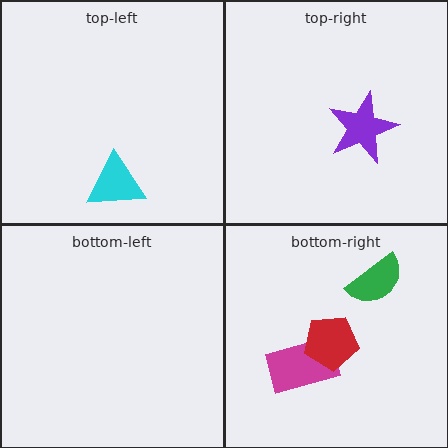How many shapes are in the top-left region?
1.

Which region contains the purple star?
The top-right region.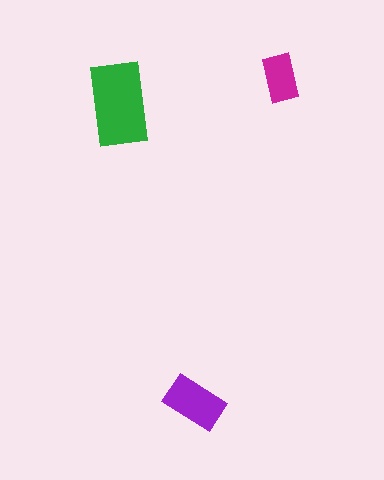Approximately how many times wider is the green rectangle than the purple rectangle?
About 1.5 times wider.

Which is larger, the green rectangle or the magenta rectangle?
The green one.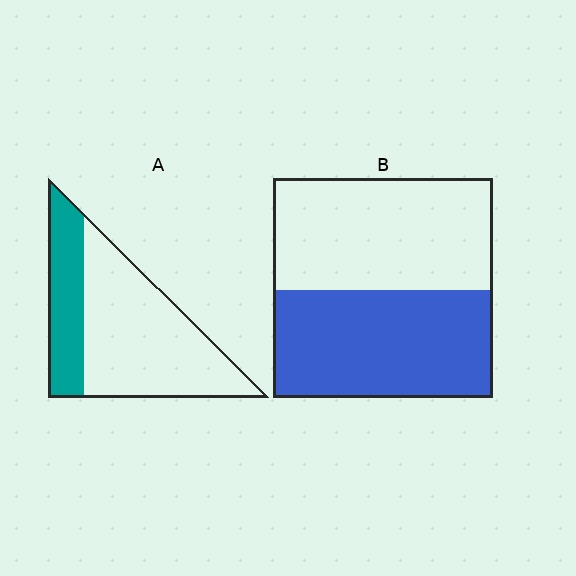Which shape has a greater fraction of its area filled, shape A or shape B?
Shape B.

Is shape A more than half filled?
No.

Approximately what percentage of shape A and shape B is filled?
A is approximately 30% and B is approximately 50%.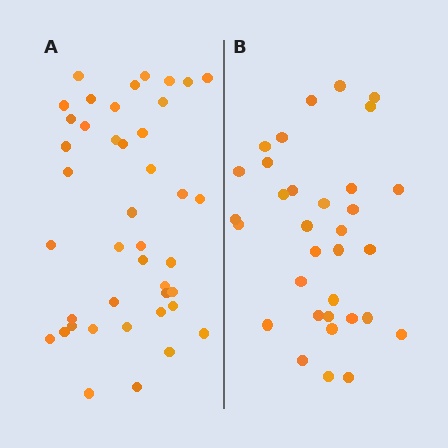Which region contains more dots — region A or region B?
Region A (the left region) has more dots.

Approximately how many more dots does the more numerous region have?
Region A has roughly 8 or so more dots than region B.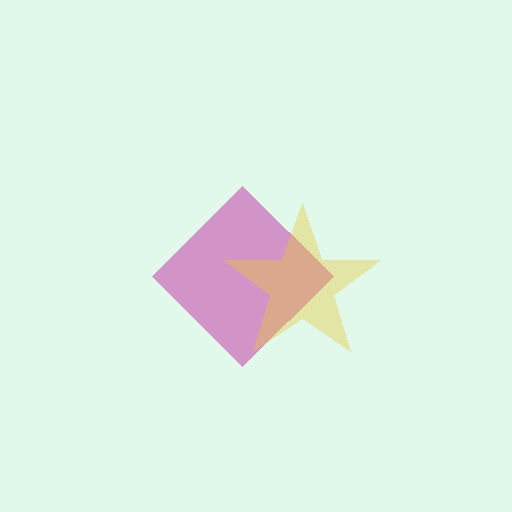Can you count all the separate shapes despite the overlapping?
Yes, there are 2 separate shapes.